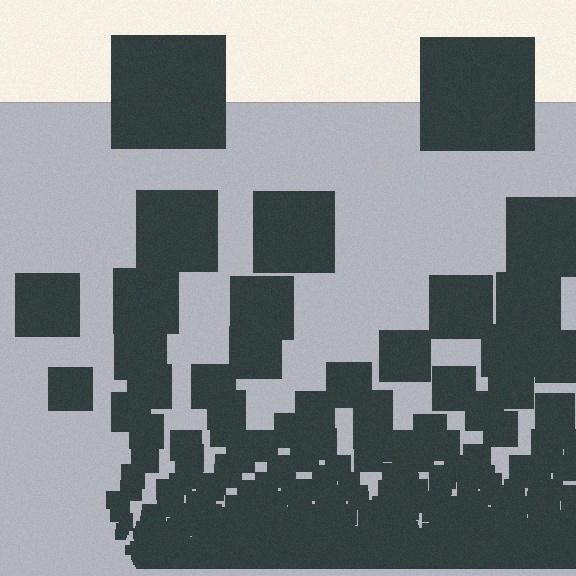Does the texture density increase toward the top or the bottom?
Density increases toward the bottom.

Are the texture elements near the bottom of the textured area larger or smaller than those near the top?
Smaller. The gradient is inverted — elements near the bottom are smaller and denser.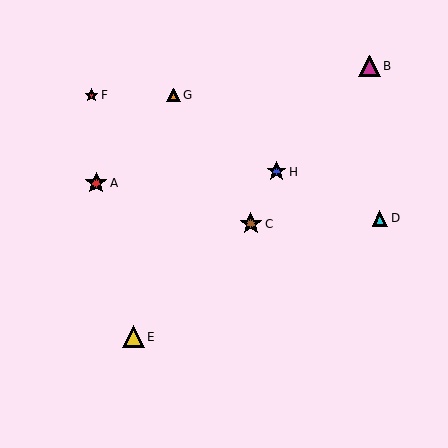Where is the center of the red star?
The center of the red star is at (92, 95).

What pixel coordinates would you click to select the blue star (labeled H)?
Click at (276, 172) to select the blue star H.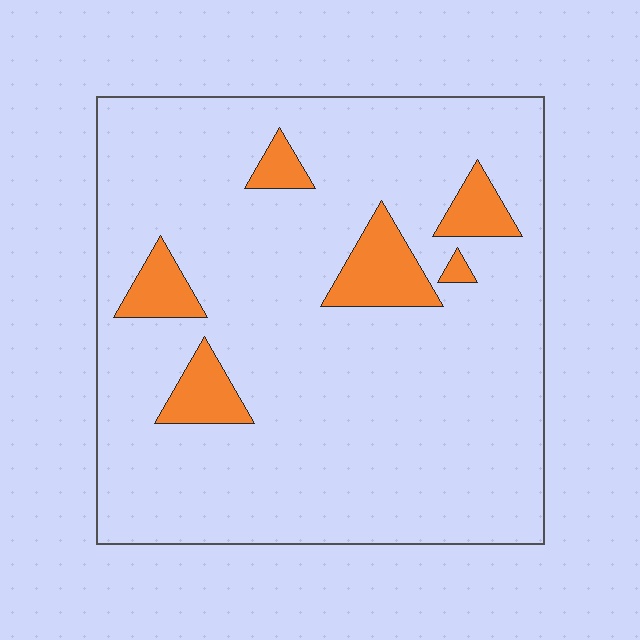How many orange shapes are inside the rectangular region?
6.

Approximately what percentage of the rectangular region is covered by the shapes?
Approximately 10%.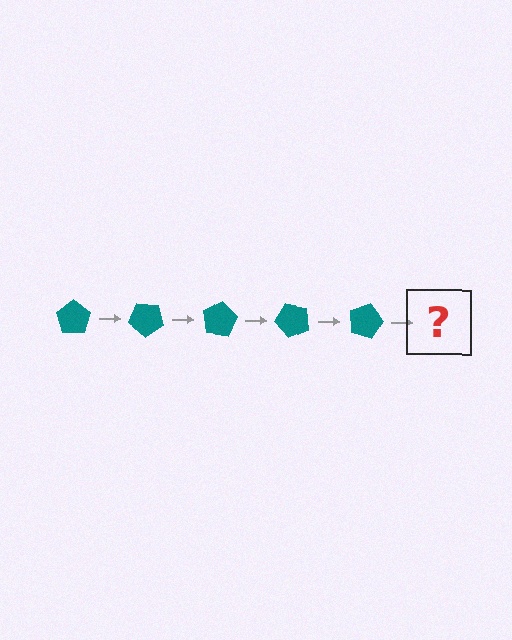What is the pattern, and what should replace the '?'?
The pattern is that the pentagon rotates 40 degrees each step. The '?' should be a teal pentagon rotated 200 degrees.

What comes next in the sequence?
The next element should be a teal pentagon rotated 200 degrees.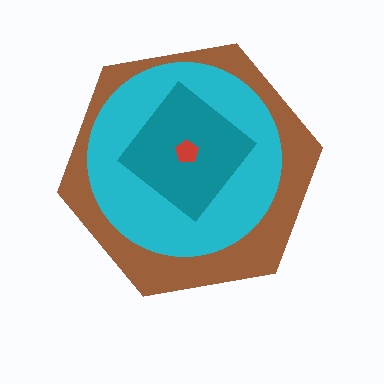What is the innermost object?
The red pentagon.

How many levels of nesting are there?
4.